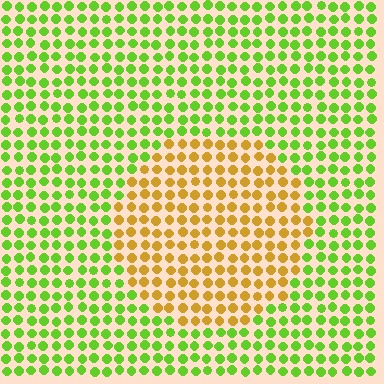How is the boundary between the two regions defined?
The boundary is defined purely by a slight shift in hue (about 58 degrees). Spacing, size, and orientation are identical on both sides.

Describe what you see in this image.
The image is filled with small lime elements in a uniform arrangement. A circle-shaped region is visible where the elements are tinted to a slightly different hue, forming a subtle color boundary.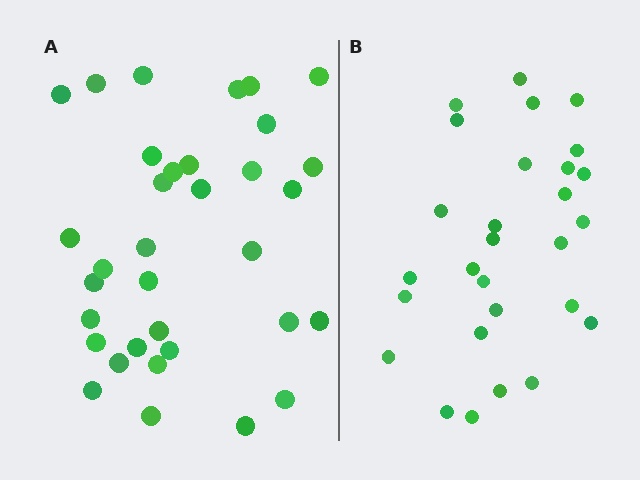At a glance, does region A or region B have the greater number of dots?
Region A (the left region) has more dots.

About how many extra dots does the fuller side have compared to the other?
Region A has about 6 more dots than region B.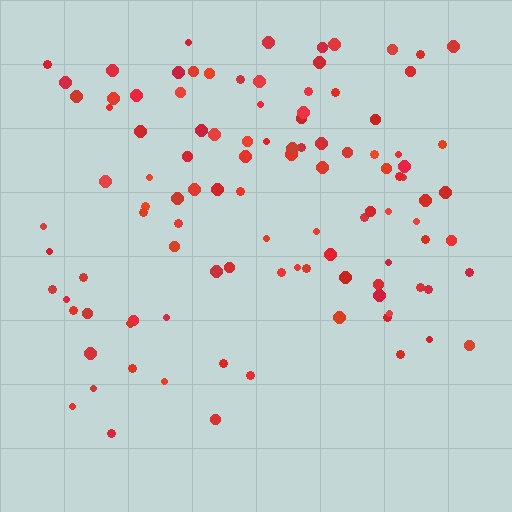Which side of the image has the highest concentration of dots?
The top.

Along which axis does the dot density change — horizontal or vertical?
Vertical.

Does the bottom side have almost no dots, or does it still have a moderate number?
Still a moderate number, just noticeably fewer than the top.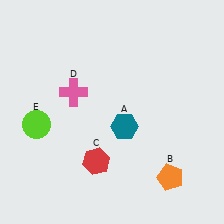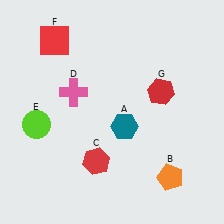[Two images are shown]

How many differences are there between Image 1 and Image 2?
There are 2 differences between the two images.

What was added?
A red square (F), a red hexagon (G) were added in Image 2.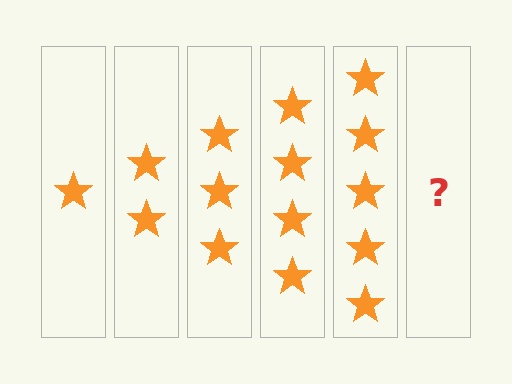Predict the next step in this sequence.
The next step is 6 stars.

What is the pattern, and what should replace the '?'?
The pattern is that each step adds one more star. The '?' should be 6 stars.